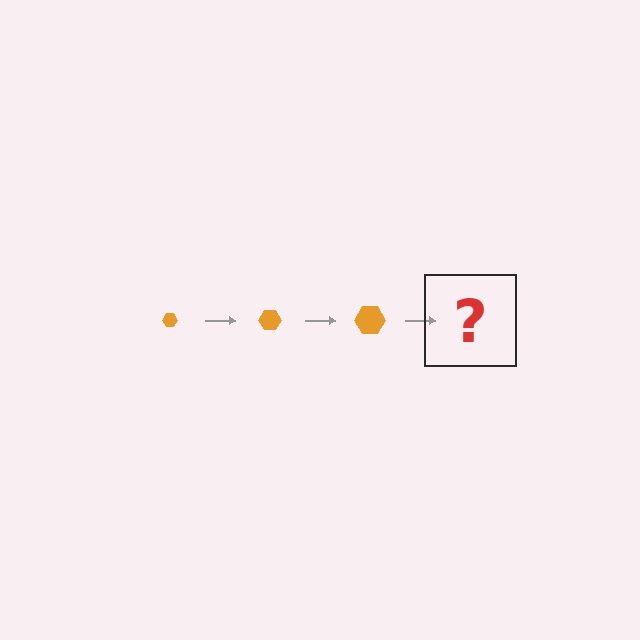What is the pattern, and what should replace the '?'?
The pattern is that the hexagon gets progressively larger each step. The '?' should be an orange hexagon, larger than the previous one.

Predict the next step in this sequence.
The next step is an orange hexagon, larger than the previous one.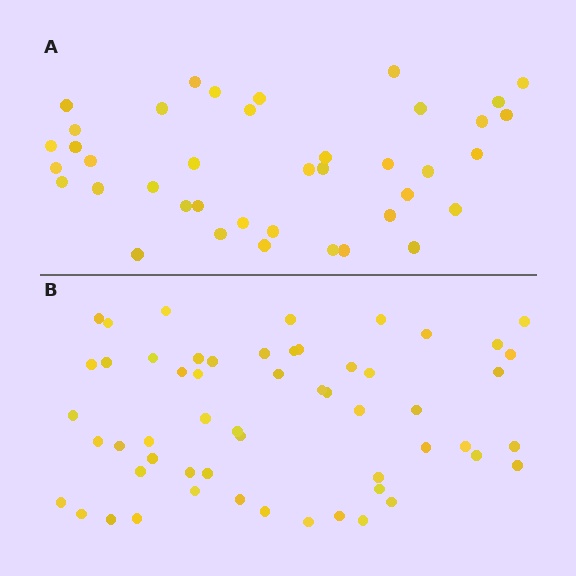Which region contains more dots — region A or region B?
Region B (the bottom region) has more dots.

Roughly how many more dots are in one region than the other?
Region B has approximately 15 more dots than region A.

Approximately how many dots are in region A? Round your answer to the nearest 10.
About 40 dots.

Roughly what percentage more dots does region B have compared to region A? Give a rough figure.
About 40% more.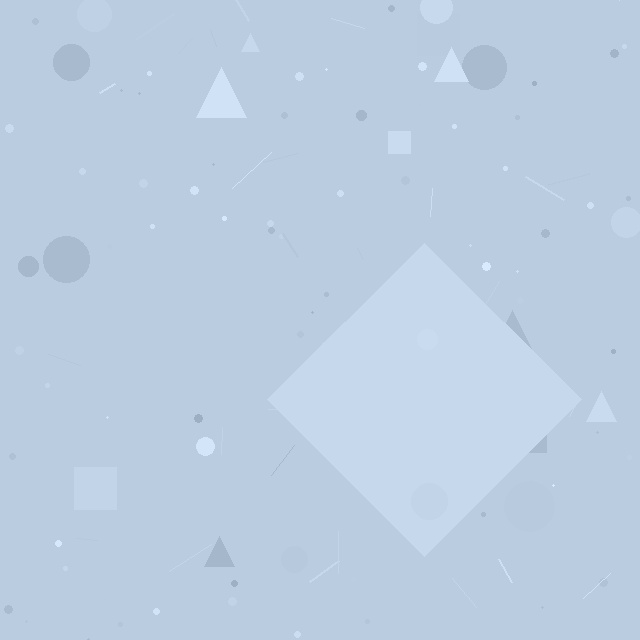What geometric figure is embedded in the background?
A diamond is embedded in the background.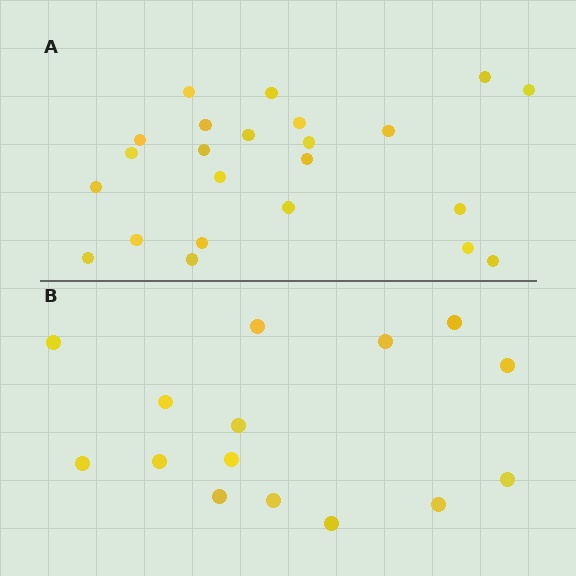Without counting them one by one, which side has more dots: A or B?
Region A (the top region) has more dots.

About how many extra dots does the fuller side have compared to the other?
Region A has roughly 8 or so more dots than region B.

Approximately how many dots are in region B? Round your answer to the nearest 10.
About 20 dots. (The exact count is 15, which rounds to 20.)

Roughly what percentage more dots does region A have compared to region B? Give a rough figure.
About 55% more.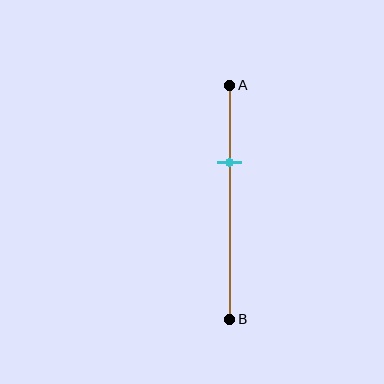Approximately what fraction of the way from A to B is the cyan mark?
The cyan mark is approximately 35% of the way from A to B.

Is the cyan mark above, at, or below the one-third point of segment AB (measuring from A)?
The cyan mark is approximately at the one-third point of segment AB.